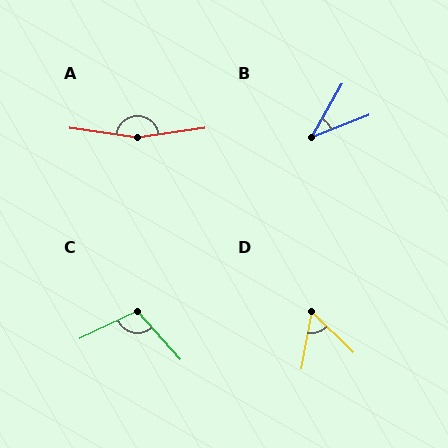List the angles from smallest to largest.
B (39°), D (56°), C (106°), A (164°).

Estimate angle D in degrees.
Approximately 56 degrees.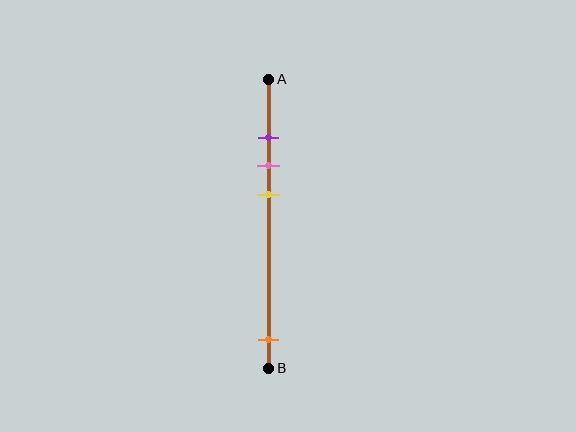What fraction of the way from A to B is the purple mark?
The purple mark is approximately 20% (0.2) of the way from A to B.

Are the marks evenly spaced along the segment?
No, the marks are not evenly spaced.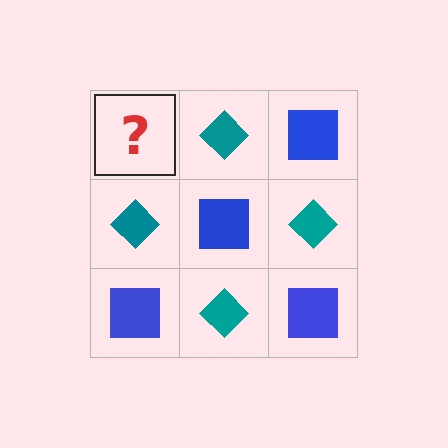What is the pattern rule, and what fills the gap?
The rule is that it alternates blue square and teal diamond in a checkerboard pattern. The gap should be filled with a blue square.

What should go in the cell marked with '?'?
The missing cell should contain a blue square.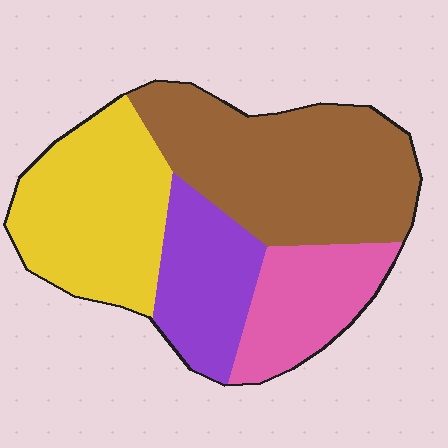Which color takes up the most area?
Brown, at roughly 35%.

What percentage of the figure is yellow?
Yellow takes up about one quarter (1/4) of the figure.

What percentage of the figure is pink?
Pink takes up about one sixth (1/6) of the figure.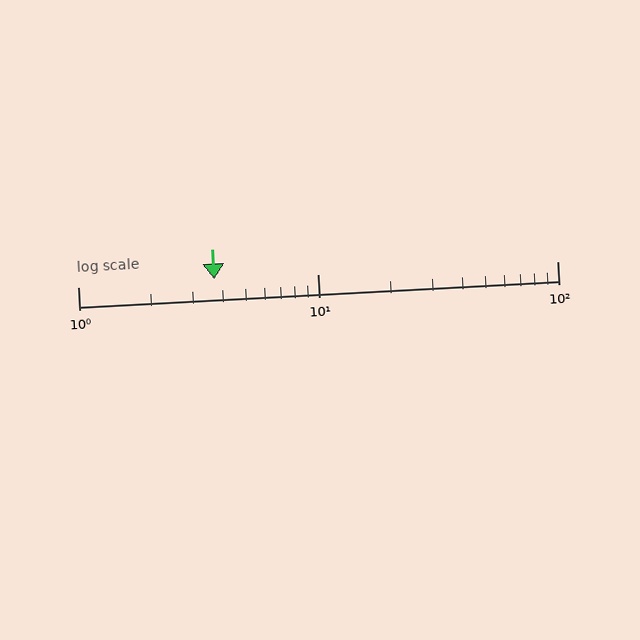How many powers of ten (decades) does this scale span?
The scale spans 2 decades, from 1 to 100.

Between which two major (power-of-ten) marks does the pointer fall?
The pointer is between 1 and 10.